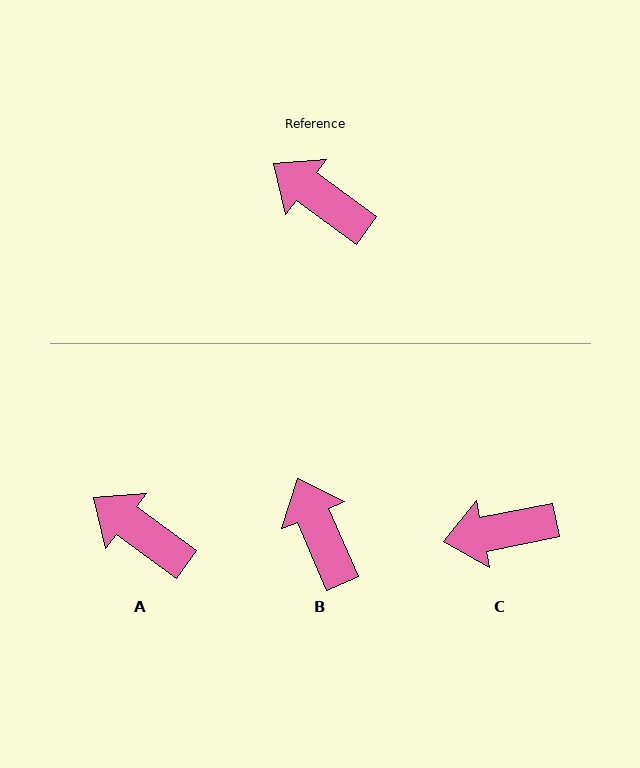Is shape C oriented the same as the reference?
No, it is off by about 47 degrees.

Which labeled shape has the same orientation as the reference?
A.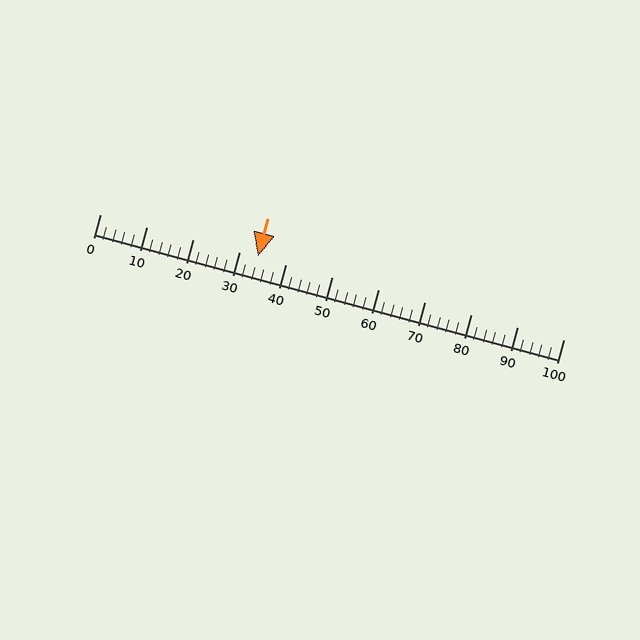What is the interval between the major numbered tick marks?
The major tick marks are spaced 10 units apart.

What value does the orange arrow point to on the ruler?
The orange arrow points to approximately 34.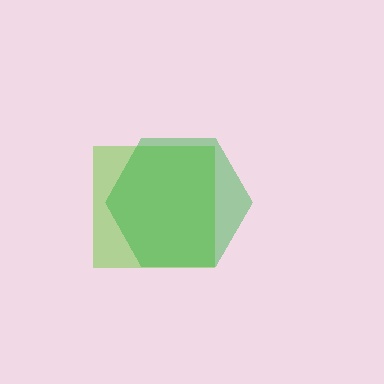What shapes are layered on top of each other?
The layered shapes are: a lime square, a green hexagon.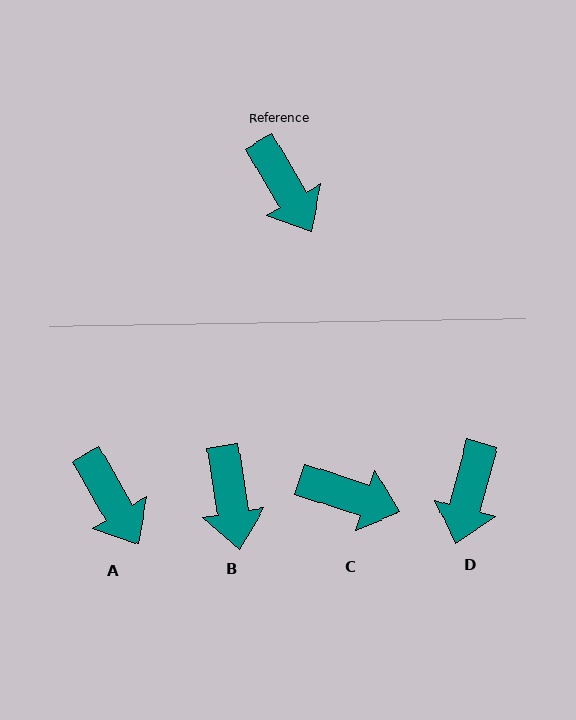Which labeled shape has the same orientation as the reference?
A.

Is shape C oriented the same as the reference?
No, it is off by about 42 degrees.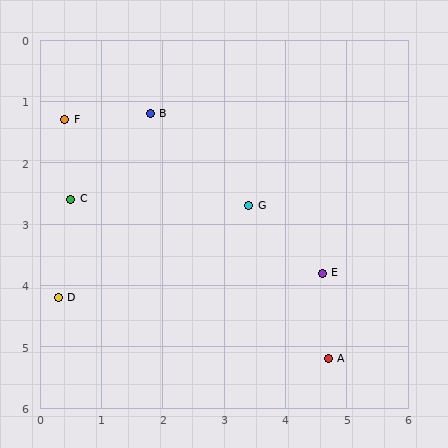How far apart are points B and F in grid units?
Points B and F are about 1.4 grid units apart.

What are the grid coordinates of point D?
Point D is at approximately (0.3, 4.2).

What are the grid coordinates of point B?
Point B is at approximately (1.8, 1.2).